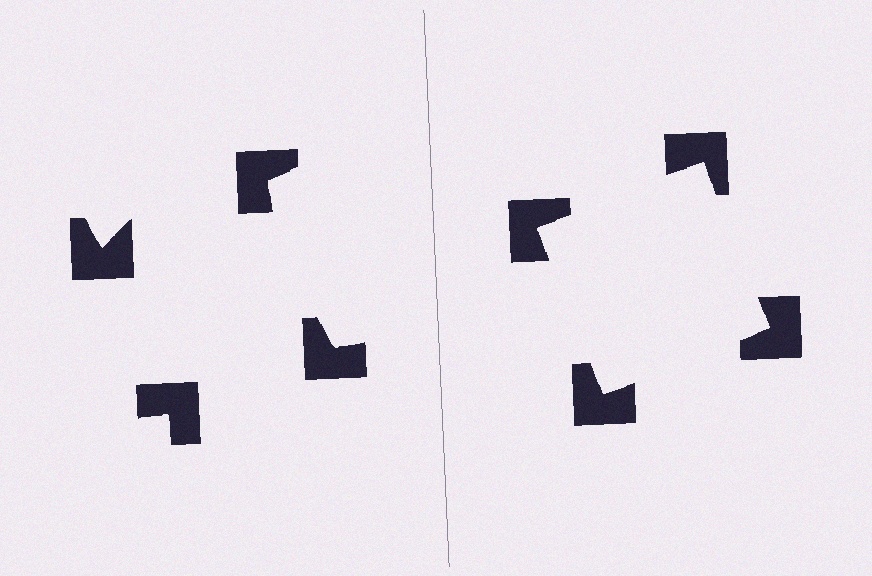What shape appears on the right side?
An illusory square.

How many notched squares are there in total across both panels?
8 — 4 on each side.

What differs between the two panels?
The notched squares are positioned identically on both sides; only the wedge orientations differ. On the right they align to a square; on the left they are misaligned.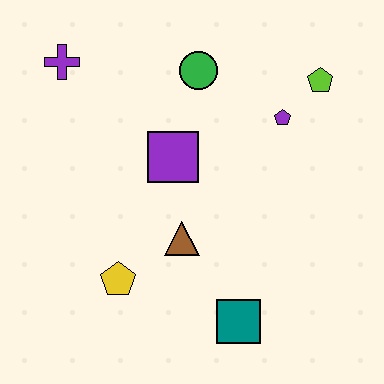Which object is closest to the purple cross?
The green circle is closest to the purple cross.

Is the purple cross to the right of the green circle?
No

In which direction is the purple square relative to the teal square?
The purple square is above the teal square.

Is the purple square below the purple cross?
Yes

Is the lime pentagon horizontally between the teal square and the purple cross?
No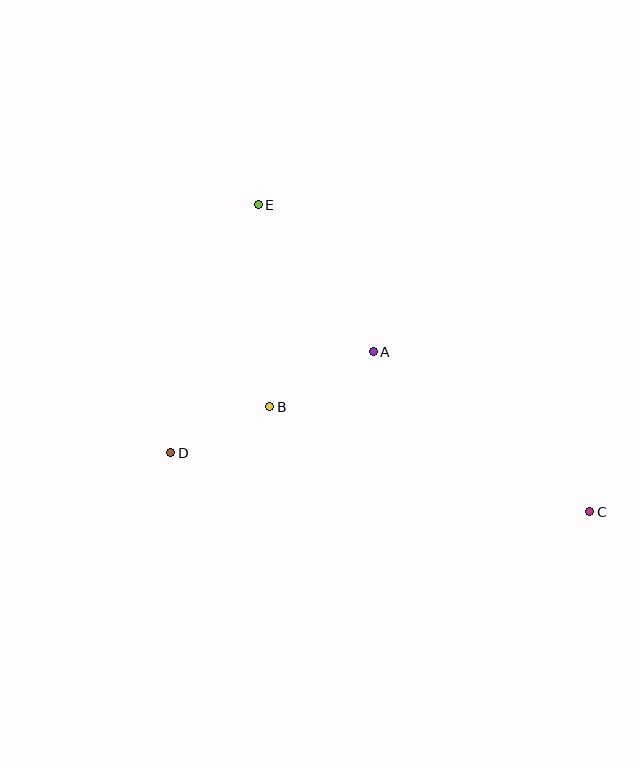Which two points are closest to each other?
Points B and D are closest to each other.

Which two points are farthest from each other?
Points C and E are farthest from each other.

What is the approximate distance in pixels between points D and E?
The distance between D and E is approximately 263 pixels.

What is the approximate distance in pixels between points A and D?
The distance between A and D is approximately 226 pixels.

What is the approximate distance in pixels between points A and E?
The distance between A and E is approximately 187 pixels.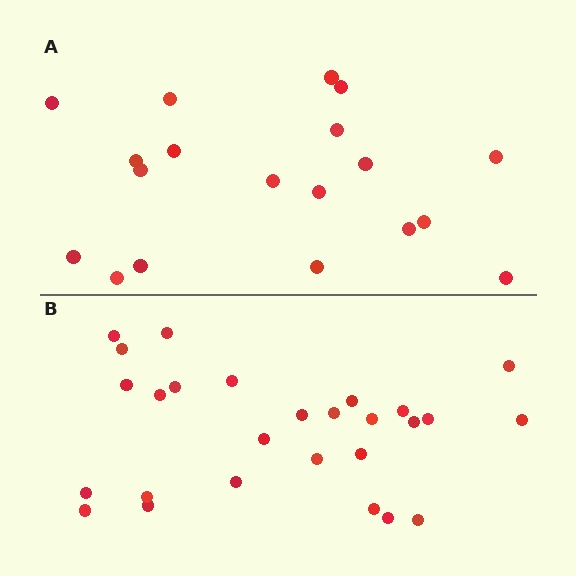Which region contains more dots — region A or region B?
Region B (the bottom region) has more dots.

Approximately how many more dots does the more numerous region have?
Region B has roughly 8 or so more dots than region A.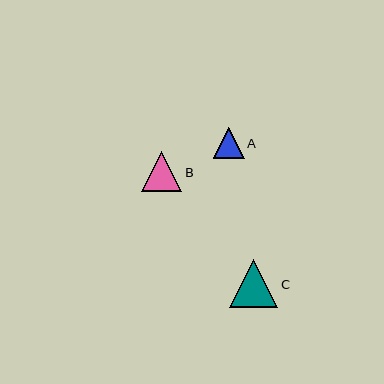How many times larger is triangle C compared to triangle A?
Triangle C is approximately 1.6 times the size of triangle A.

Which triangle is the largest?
Triangle C is the largest with a size of approximately 49 pixels.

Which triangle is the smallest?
Triangle A is the smallest with a size of approximately 31 pixels.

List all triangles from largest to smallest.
From largest to smallest: C, B, A.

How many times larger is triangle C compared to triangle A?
Triangle C is approximately 1.6 times the size of triangle A.